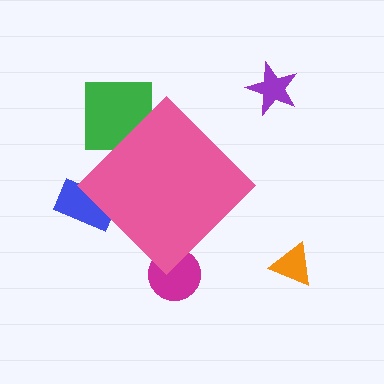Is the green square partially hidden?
Yes, the green square is partially hidden behind the pink diamond.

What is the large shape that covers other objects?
A pink diamond.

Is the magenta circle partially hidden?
Yes, the magenta circle is partially hidden behind the pink diamond.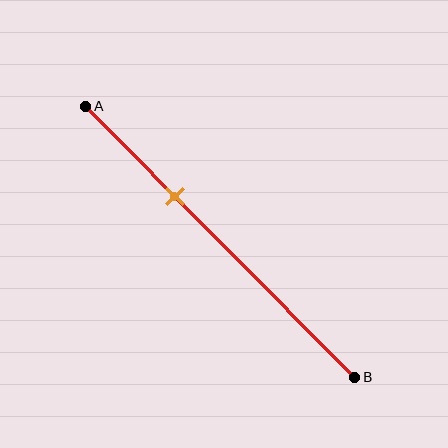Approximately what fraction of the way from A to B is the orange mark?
The orange mark is approximately 35% of the way from A to B.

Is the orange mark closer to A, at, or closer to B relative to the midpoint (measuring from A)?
The orange mark is closer to point A than the midpoint of segment AB.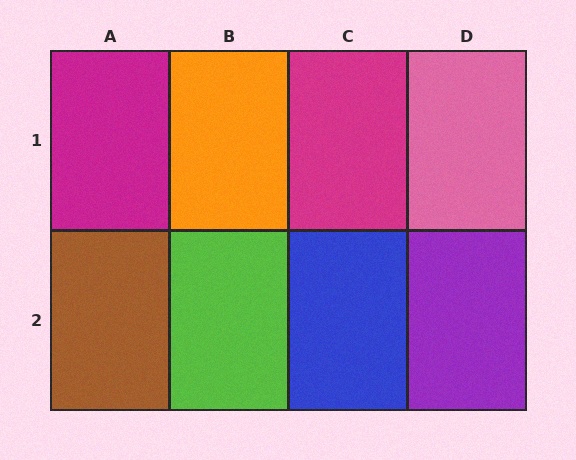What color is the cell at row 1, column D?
Pink.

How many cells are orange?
1 cell is orange.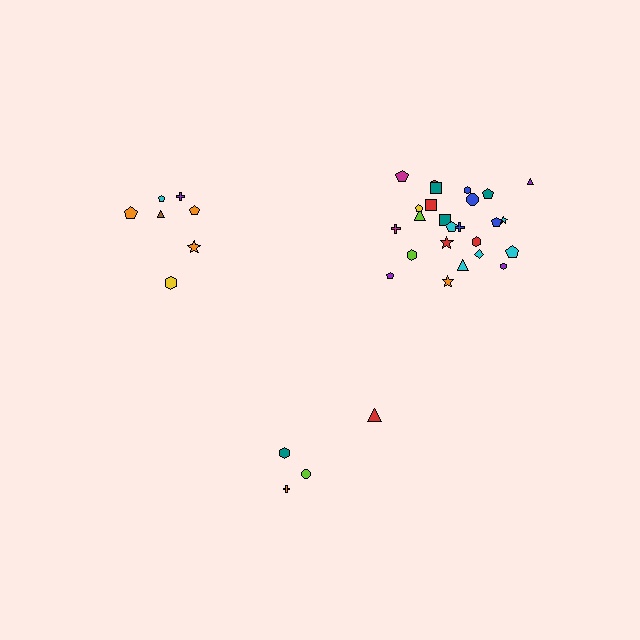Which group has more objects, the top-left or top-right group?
The top-right group.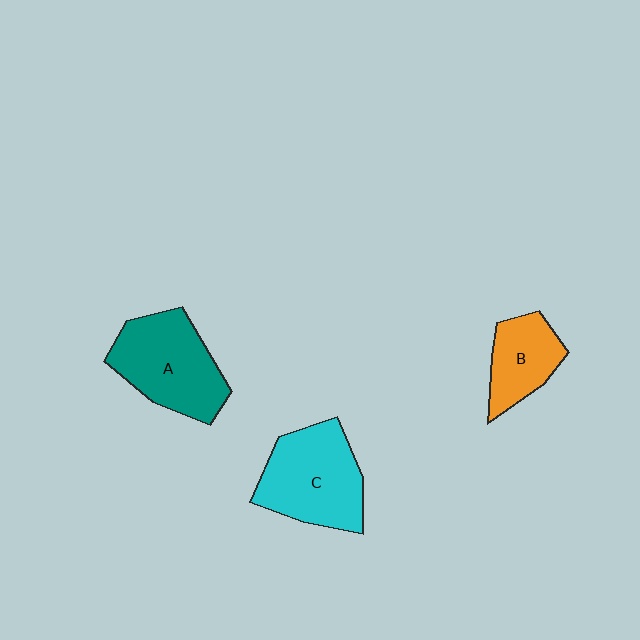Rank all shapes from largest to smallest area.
From largest to smallest: A (teal), C (cyan), B (orange).